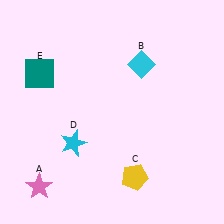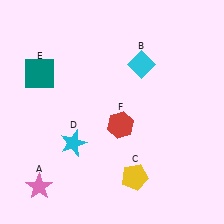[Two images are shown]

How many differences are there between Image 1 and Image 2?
There is 1 difference between the two images.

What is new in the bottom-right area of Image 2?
A red hexagon (F) was added in the bottom-right area of Image 2.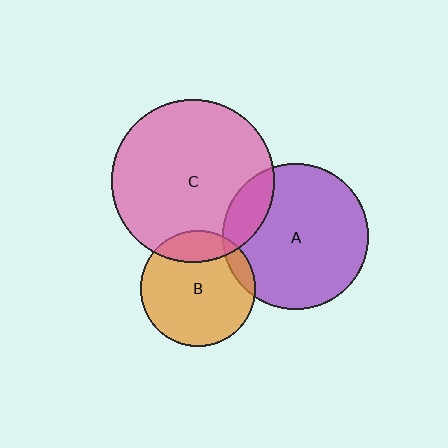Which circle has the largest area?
Circle C (pink).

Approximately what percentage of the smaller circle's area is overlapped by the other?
Approximately 15%.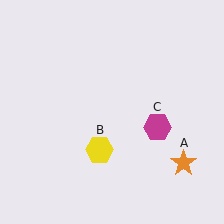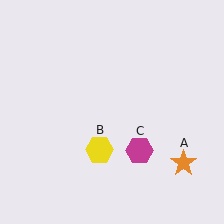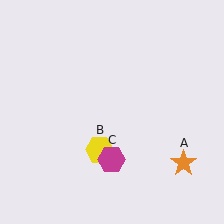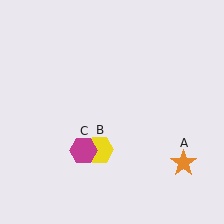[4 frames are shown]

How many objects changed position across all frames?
1 object changed position: magenta hexagon (object C).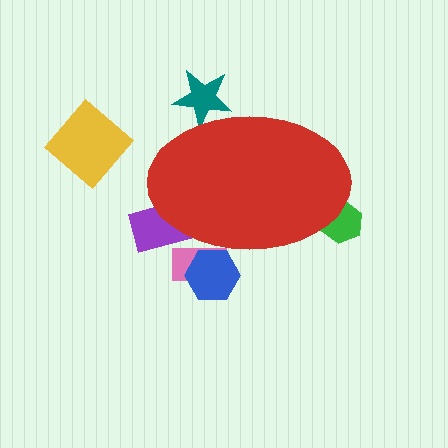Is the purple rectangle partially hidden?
Yes, the purple rectangle is partially hidden behind the red ellipse.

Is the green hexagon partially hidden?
Yes, the green hexagon is partially hidden behind the red ellipse.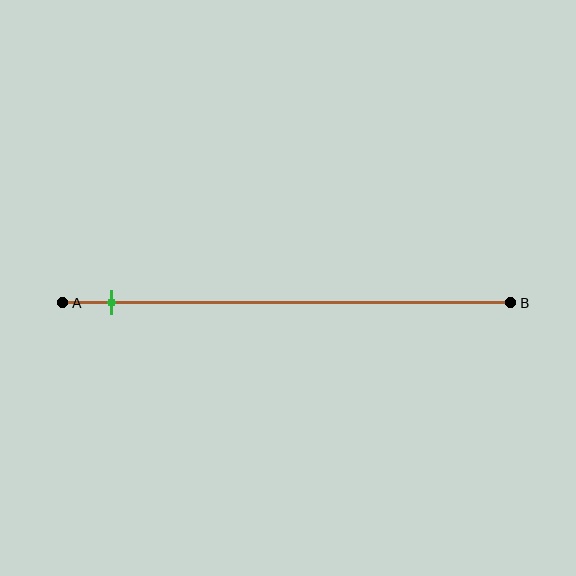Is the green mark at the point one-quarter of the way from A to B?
No, the mark is at about 10% from A, not at the 25% one-quarter point.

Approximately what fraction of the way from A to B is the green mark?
The green mark is approximately 10% of the way from A to B.